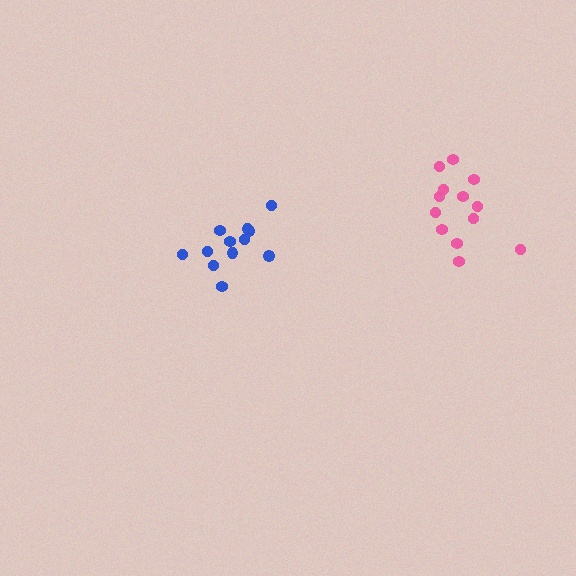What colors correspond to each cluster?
The clusters are colored: pink, blue.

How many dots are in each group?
Group 1: 13 dots, Group 2: 12 dots (25 total).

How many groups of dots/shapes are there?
There are 2 groups.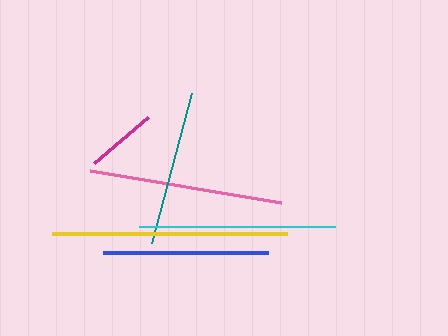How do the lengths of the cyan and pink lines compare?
The cyan and pink lines are approximately the same length.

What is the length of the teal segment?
The teal segment is approximately 155 pixels long.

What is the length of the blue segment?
The blue segment is approximately 165 pixels long.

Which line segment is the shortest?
The magenta line is the shortest at approximately 71 pixels.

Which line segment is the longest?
The yellow line is the longest at approximately 235 pixels.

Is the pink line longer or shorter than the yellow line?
The yellow line is longer than the pink line.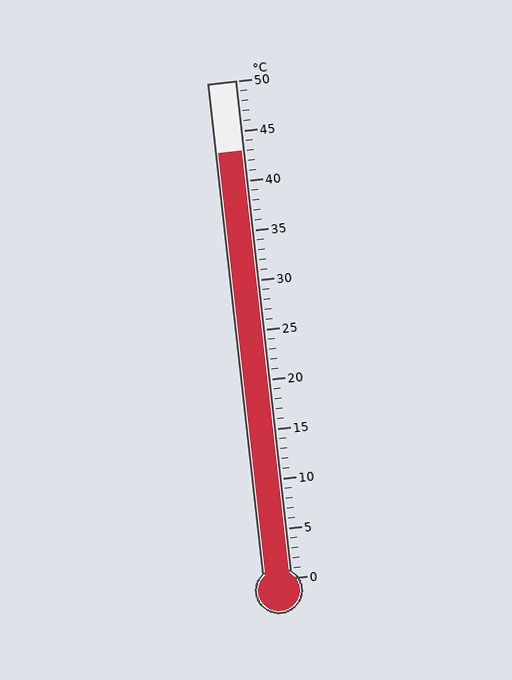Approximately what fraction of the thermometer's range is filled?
The thermometer is filled to approximately 85% of its range.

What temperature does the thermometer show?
The thermometer shows approximately 43°C.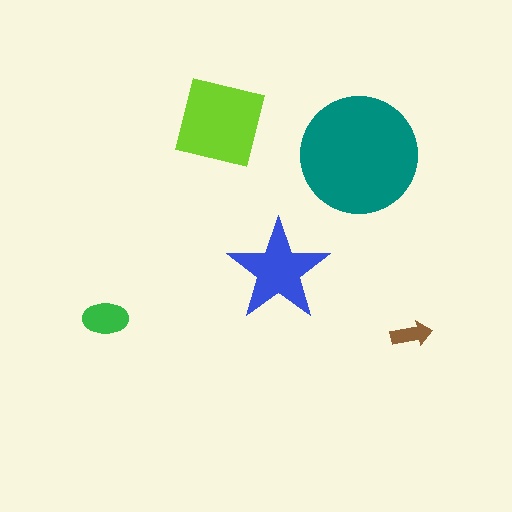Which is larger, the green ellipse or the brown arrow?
The green ellipse.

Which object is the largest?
The teal circle.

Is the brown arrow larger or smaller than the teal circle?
Smaller.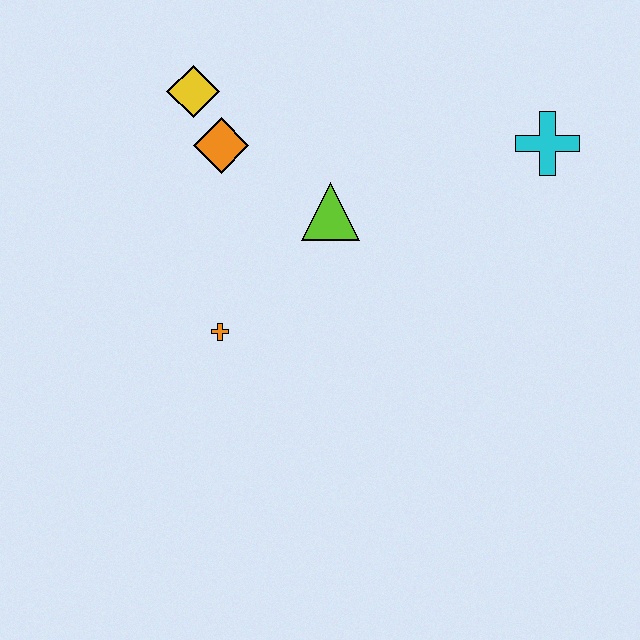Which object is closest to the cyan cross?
The lime triangle is closest to the cyan cross.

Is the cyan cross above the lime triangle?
Yes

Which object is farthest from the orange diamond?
The cyan cross is farthest from the orange diamond.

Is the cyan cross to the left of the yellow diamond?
No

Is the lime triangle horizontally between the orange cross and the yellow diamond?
No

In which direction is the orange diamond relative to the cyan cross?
The orange diamond is to the left of the cyan cross.